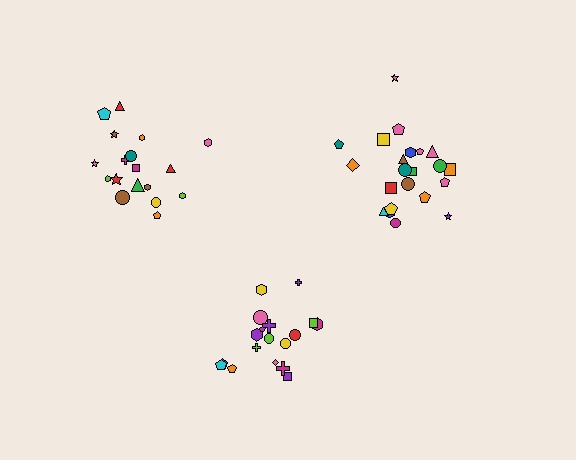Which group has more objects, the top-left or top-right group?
The top-right group.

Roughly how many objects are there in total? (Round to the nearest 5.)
Roughly 60 objects in total.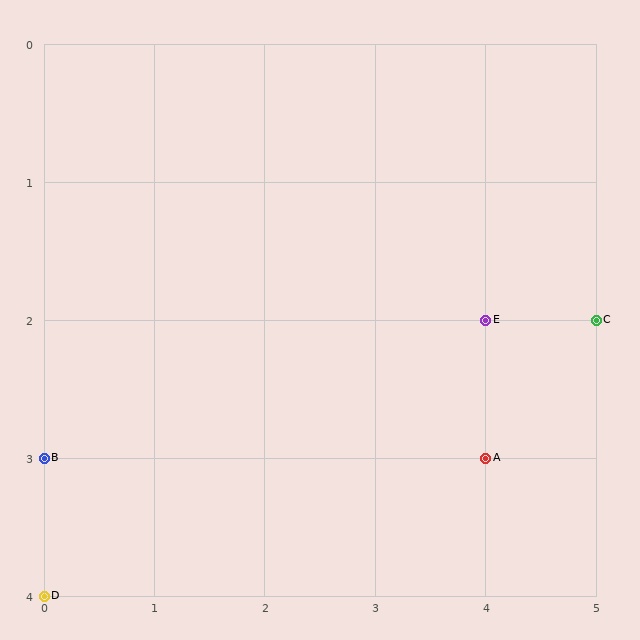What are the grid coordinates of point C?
Point C is at grid coordinates (5, 2).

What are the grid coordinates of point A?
Point A is at grid coordinates (4, 3).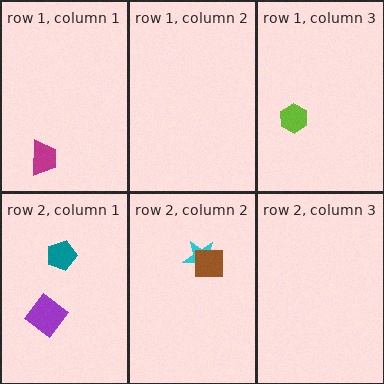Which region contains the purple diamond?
The row 2, column 1 region.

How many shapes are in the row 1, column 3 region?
1.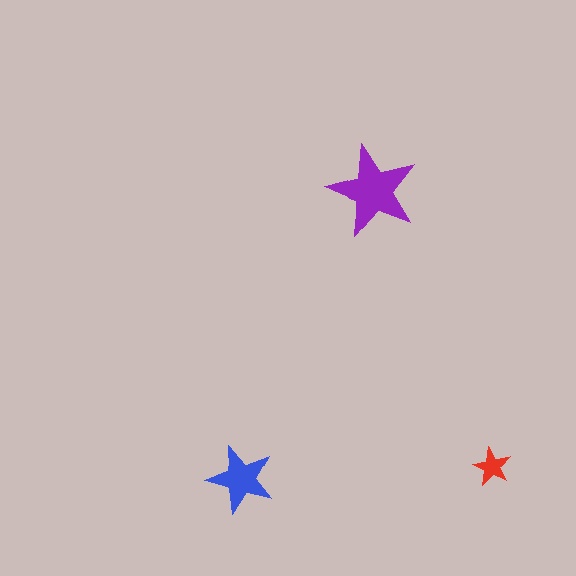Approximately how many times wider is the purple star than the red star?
About 2.5 times wider.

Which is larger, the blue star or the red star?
The blue one.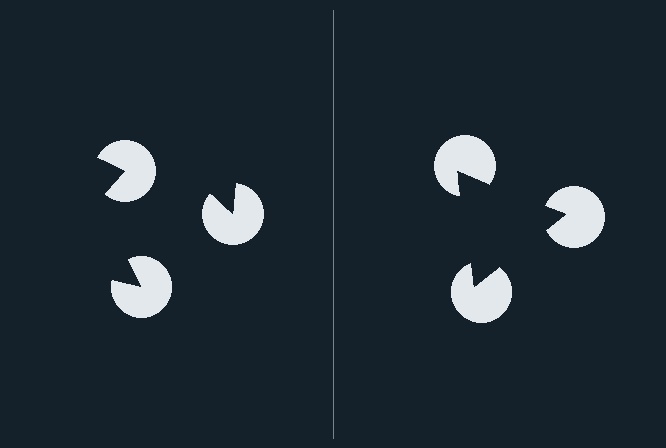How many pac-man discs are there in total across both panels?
6 — 3 on each side.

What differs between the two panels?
The pac-man discs are positioned identically on both sides; only the wedge orientations differ. On the right they align to a triangle; on the left they are misaligned.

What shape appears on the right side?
An illusory triangle.